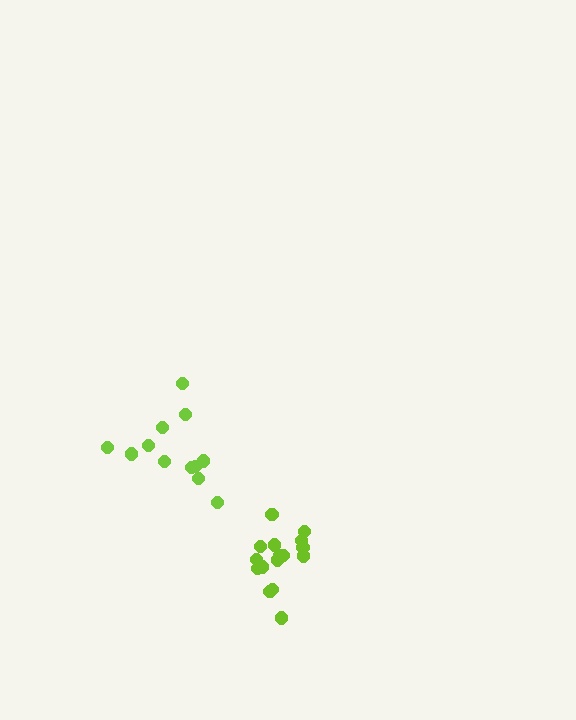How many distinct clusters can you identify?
There are 2 distinct clusters.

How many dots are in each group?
Group 1: 12 dots, Group 2: 16 dots (28 total).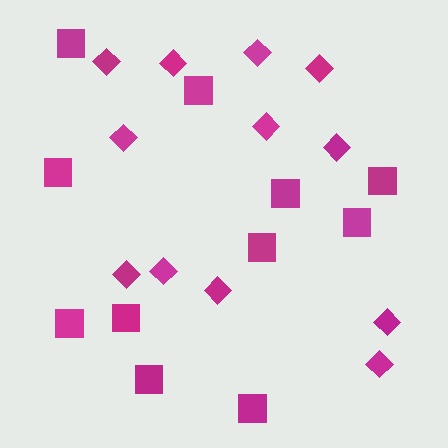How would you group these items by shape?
There are 2 groups: one group of diamonds (12) and one group of squares (11).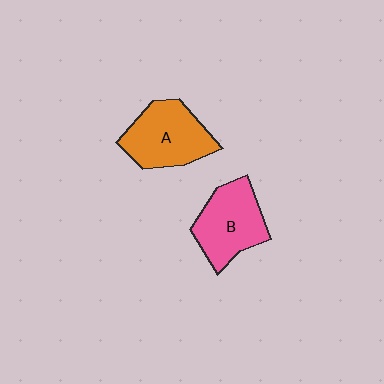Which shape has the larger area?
Shape A (orange).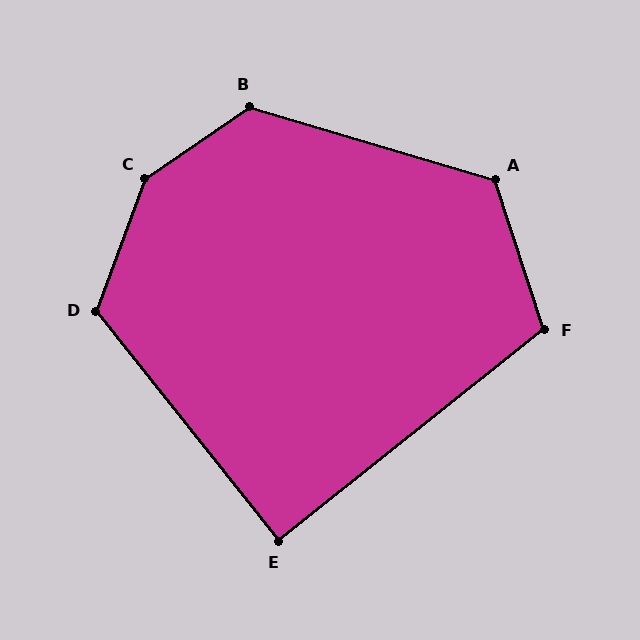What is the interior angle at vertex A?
Approximately 125 degrees (obtuse).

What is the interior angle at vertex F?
Approximately 110 degrees (obtuse).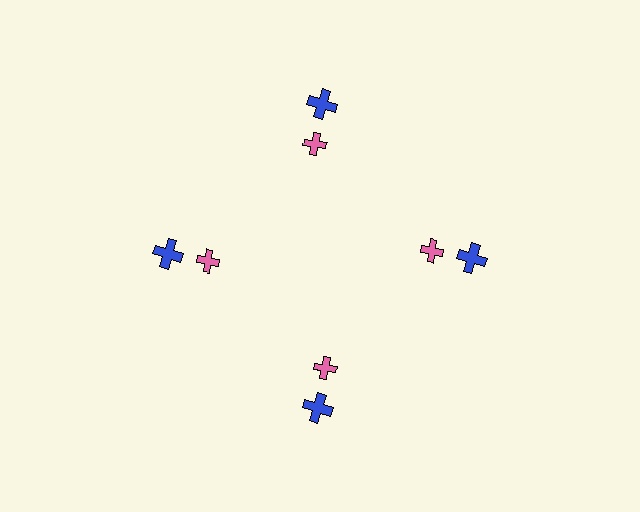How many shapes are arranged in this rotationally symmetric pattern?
There are 8 shapes, arranged in 4 groups of 2.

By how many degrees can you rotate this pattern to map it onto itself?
The pattern maps onto itself every 90 degrees of rotation.